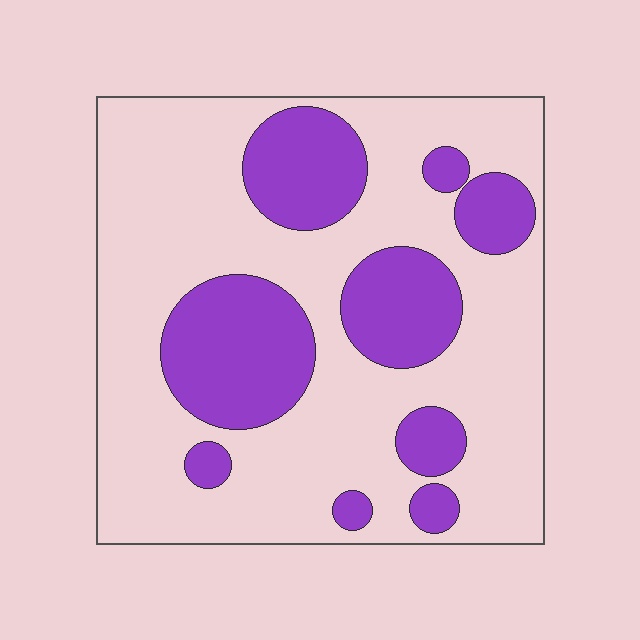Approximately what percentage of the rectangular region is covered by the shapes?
Approximately 30%.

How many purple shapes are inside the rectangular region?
9.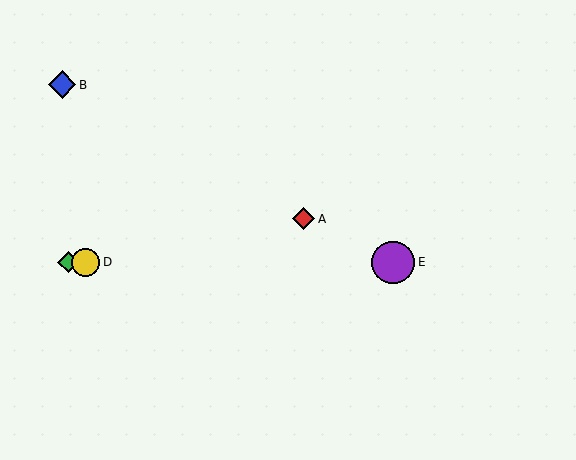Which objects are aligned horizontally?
Objects C, D, E are aligned horizontally.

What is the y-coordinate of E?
Object E is at y≈262.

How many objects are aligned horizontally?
3 objects (C, D, E) are aligned horizontally.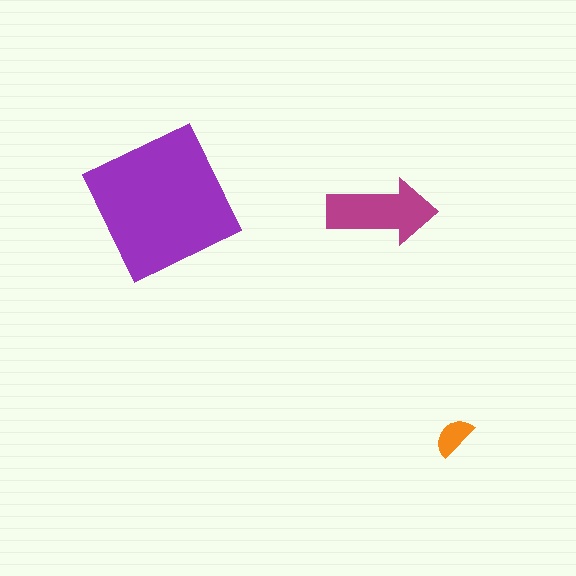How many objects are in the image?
There are 3 objects in the image.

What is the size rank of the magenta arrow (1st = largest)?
2nd.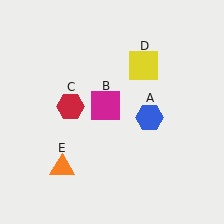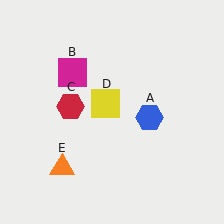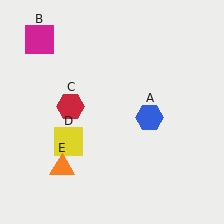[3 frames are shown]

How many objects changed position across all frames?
2 objects changed position: magenta square (object B), yellow square (object D).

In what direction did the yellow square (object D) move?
The yellow square (object D) moved down and to the left.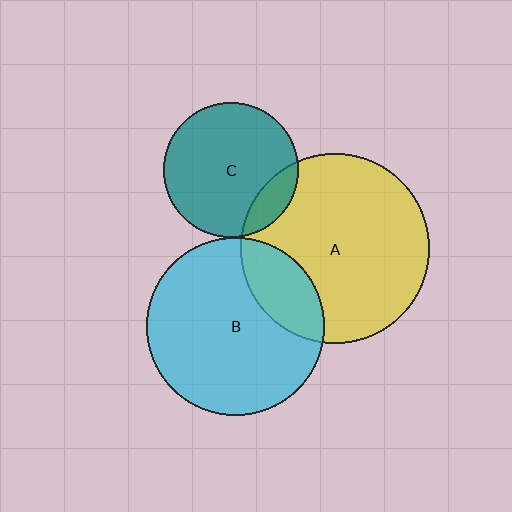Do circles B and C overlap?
Yes.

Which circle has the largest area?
Circle A (yellow).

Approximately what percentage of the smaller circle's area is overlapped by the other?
Approximately 5%.